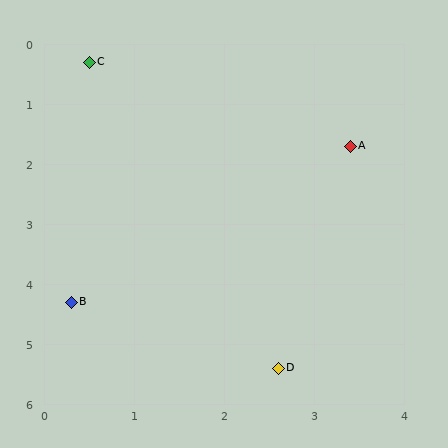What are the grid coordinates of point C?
Point C is at approximately (0.5, 0.3).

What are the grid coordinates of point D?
Point D is at approximately (2.6, 5.4).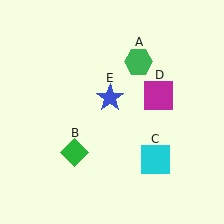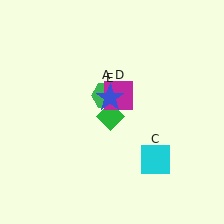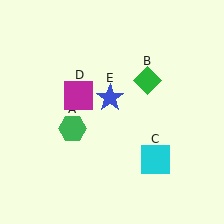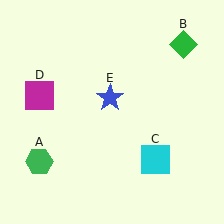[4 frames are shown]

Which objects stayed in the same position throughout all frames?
Cyan square (object C) and blue star (object E) remained stationary.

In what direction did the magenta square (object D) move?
The magenta square (object D) moved left.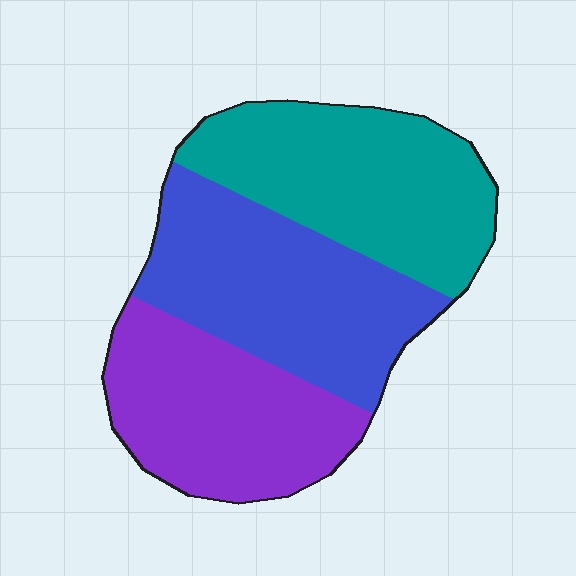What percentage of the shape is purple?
Purple covers roughly 30% of the shape.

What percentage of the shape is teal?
Teal covers 34% of the shape.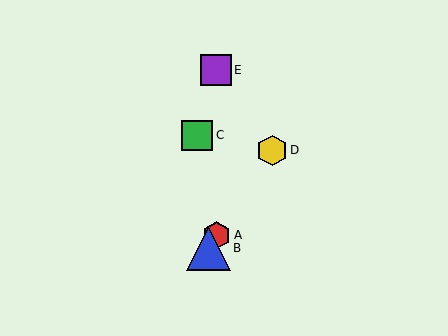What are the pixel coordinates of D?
Object D is at (272, 150).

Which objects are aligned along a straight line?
Objects A, B, D are aligned along a straight line.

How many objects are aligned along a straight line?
3 objects (A, B, D) are aligned along a straight line.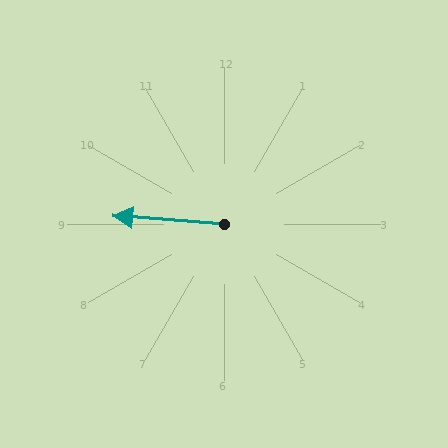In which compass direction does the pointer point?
West.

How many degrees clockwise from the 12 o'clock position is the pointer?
Approximately 274 degrees.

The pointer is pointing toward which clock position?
Roughly 9 o'clock.